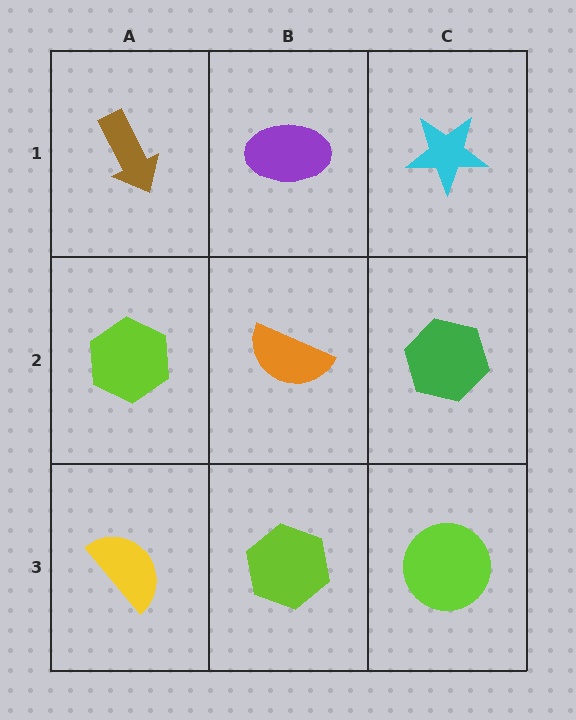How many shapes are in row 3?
3 shapes.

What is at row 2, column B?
An orange semicircle.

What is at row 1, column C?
A cyan star.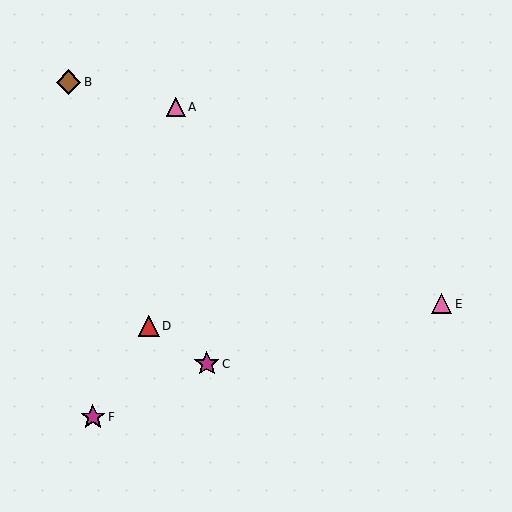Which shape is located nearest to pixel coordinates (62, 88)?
The brown diamond (labeled B) at (68, 82) is nearest to that location.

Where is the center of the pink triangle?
The center of the pink triangle is at (176, 107).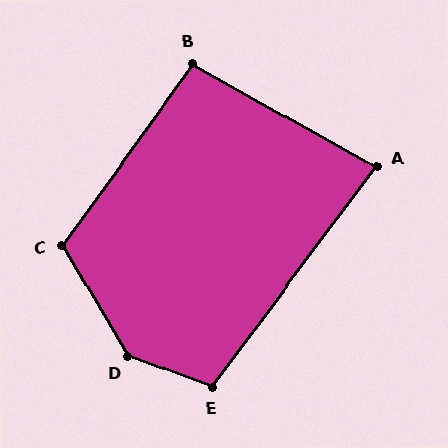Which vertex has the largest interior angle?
D, at approximately 141 degrees.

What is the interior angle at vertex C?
Approximately 114 degrees (obtuse).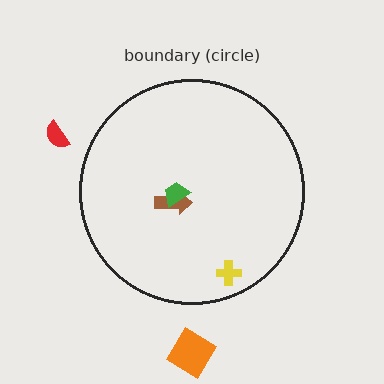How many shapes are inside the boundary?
3 inside, 2 outside.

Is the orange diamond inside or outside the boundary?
Outside.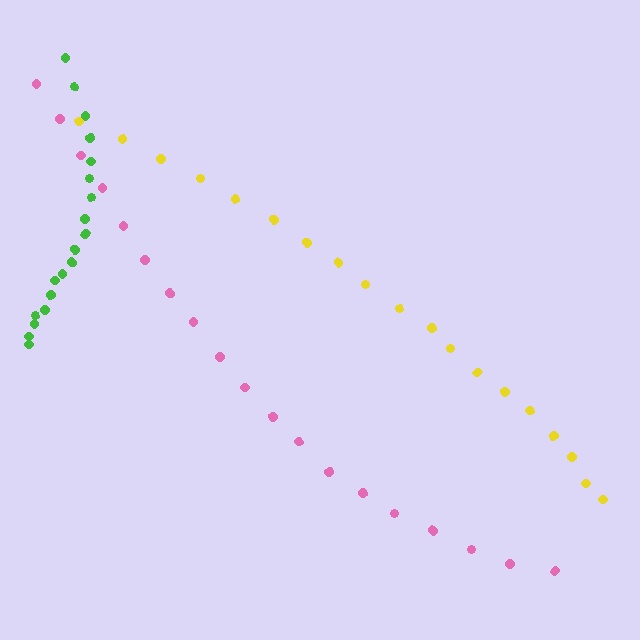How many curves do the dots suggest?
There are 3 distinct paths.